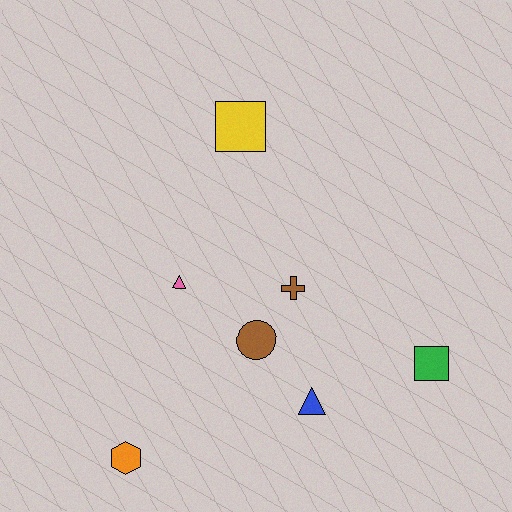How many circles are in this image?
There is 1 circle.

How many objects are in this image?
There are 7 objects.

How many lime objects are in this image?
There are no lime objects.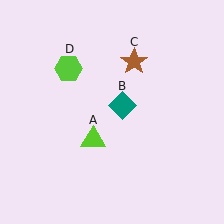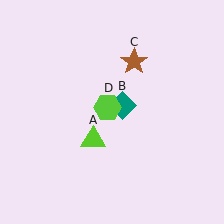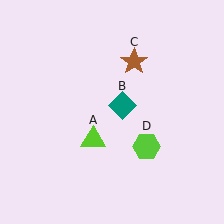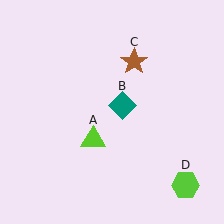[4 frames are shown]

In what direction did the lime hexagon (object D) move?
The lime hexagon (object D) moved down and to the right.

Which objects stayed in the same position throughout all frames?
Lime triangle (object A) and teal diamond (object B) and brown star (object C) remained stationary.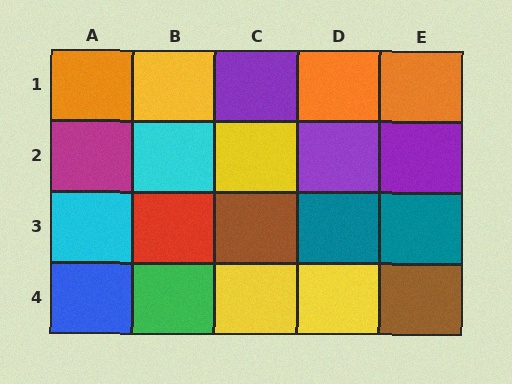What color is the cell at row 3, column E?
Teal.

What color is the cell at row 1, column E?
Orange.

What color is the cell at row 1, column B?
Yellow.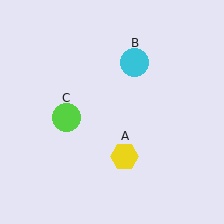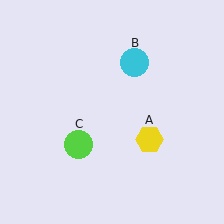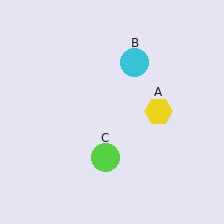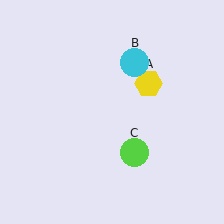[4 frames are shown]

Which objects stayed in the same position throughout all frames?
Cyan circle (object B) remained stationary.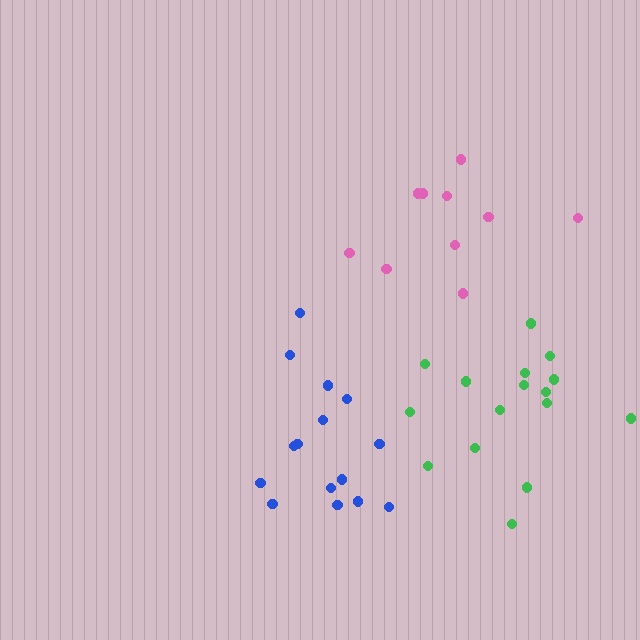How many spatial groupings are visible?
There are 3 spatial groupings.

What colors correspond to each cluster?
The clusters are colored: blue, pink, green.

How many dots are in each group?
Group 1: 15 dots, Group 2: 10 dots, Group 3: 16 dots (41 total).